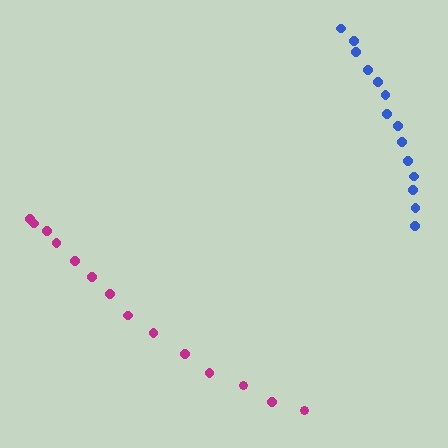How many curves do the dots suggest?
There are 2 distinct paths.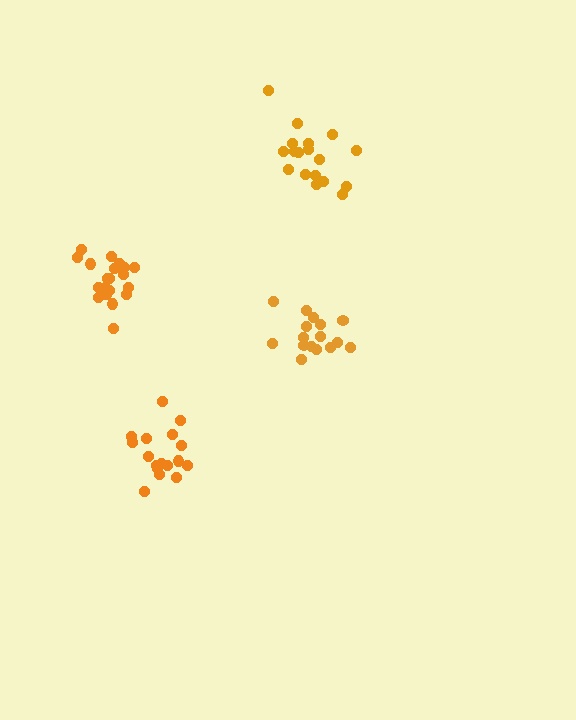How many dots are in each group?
Group 1: 20 dots, Group 2: 18 dots, Group 3: 16 dots, Group 4: 17 dots (71 total).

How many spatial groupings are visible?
There are 4 spatial groupings.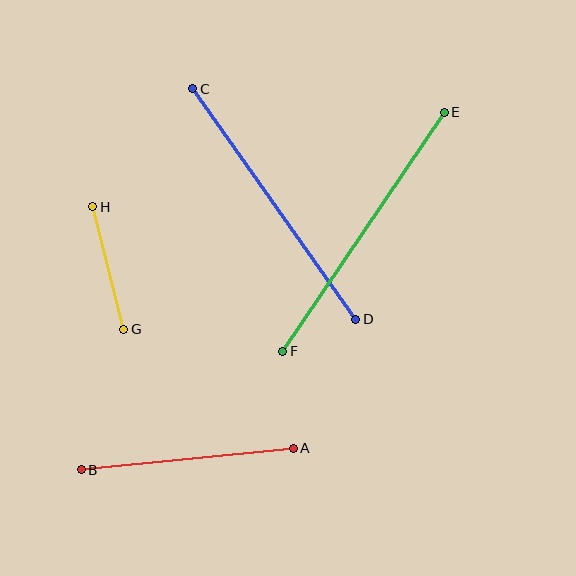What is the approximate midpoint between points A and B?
The midpoint is at approximately (187, 459) pixels.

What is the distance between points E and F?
The distance is approximately 289 pixels.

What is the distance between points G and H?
The distance is approximately 126 pixels.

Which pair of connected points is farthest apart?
Points E and F are farthest apart.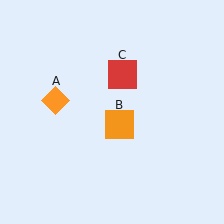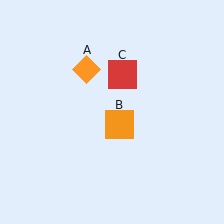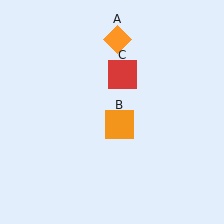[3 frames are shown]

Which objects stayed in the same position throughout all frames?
Orange square (object B) and red square (object C) remained stationary.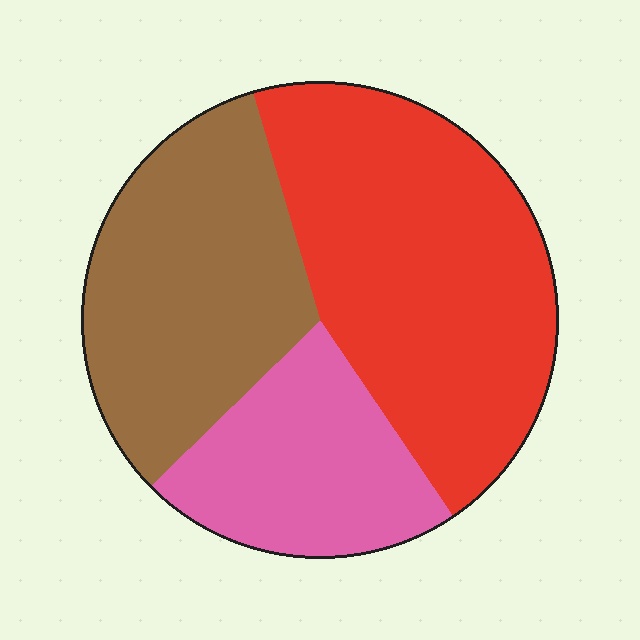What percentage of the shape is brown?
Brown takes up about one third (1/3) of the shape.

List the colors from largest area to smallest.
From largest to smallest: red, brown, pink.